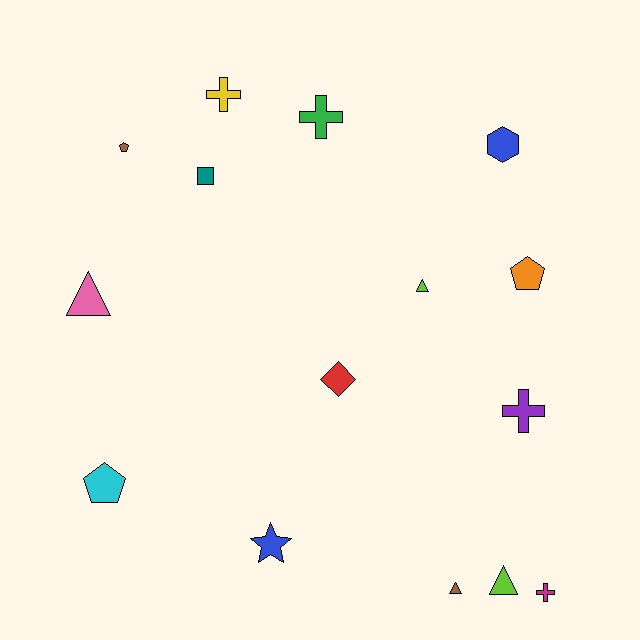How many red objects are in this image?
There is 1 red object.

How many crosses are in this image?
There are 4 crosses.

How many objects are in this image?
There are 15 objects.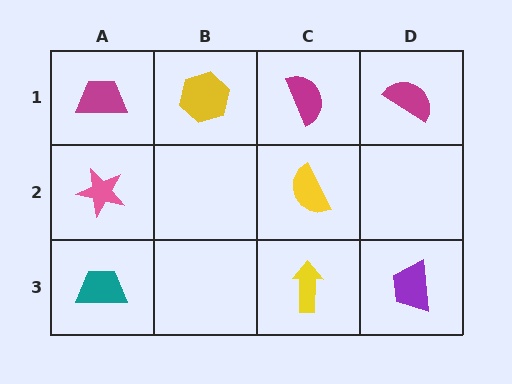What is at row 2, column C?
A yellow semicircle.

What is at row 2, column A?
A pink star.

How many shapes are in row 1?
4 shapes.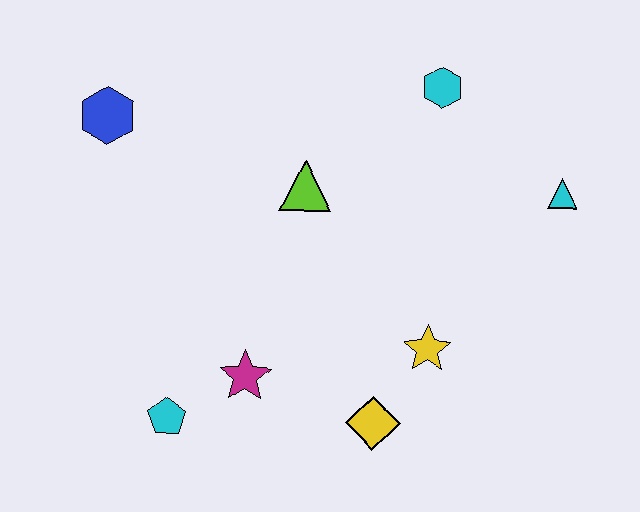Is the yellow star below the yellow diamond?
No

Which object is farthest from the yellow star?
The blue hexagon is farthest from the yellow star.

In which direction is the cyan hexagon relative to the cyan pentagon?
The cyan hexagon is above the cyan pentagon.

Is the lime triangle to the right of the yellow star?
No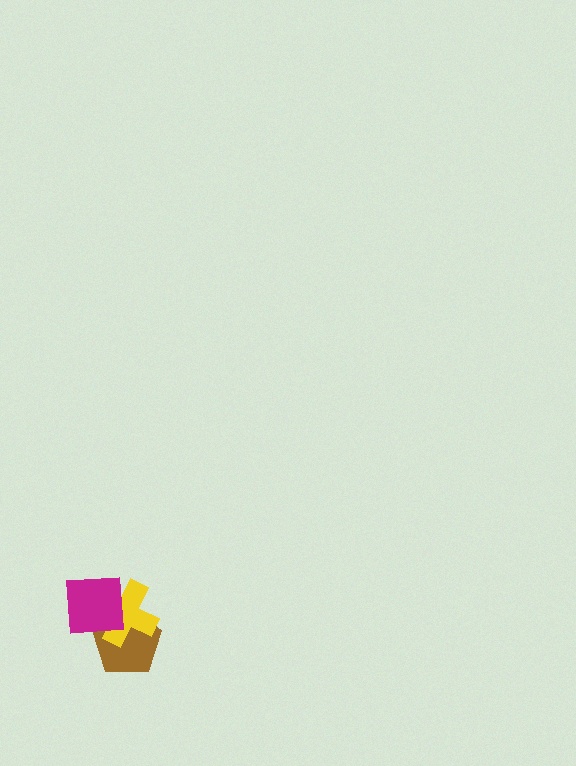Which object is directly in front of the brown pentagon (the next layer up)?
The yellow cross is directly in front of the brown pentagon.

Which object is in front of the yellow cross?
The magenta square is in front of the yellow cross.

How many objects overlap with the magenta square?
2 objects overlap with the magenta square.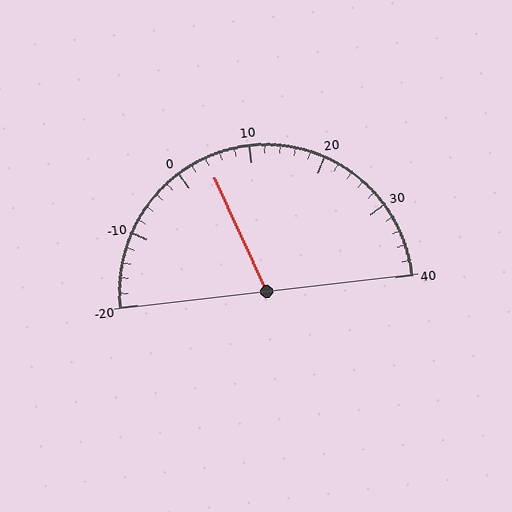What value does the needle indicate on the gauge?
The needle indicates approximately 4.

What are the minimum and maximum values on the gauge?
The gauge ranges from -20 to 40.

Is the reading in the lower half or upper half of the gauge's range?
The reading is in the lower half of the range (-20 to 40).